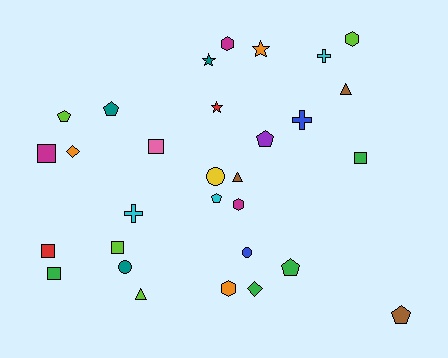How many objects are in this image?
There are 30 objects.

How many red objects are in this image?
There are 2 red objects.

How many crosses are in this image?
There are 3 crosses.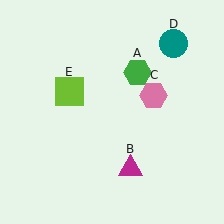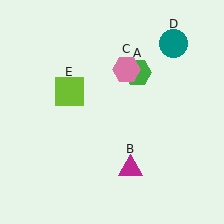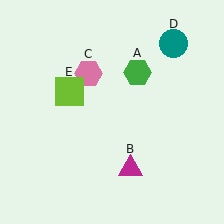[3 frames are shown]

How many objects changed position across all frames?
1 object changed position: pink hexagon (object C).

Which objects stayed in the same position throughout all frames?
Green hexagon (object A) and magenta triangle (object B) and teal circle (object D) and lime square (object E) remained stationary.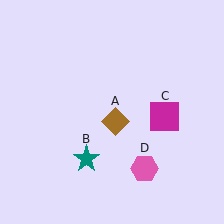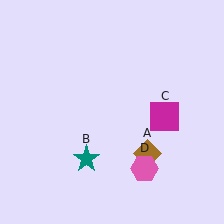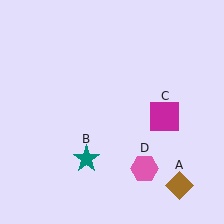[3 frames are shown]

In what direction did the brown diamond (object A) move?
The brown diamond (object A) moved down and to the right.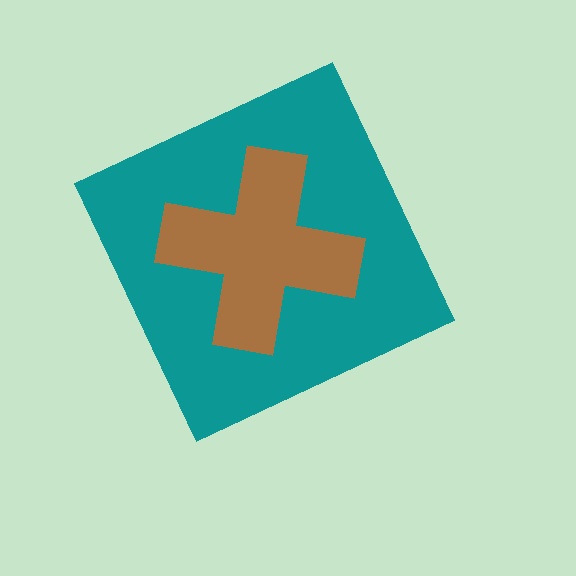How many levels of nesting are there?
2.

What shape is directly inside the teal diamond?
The brown cross.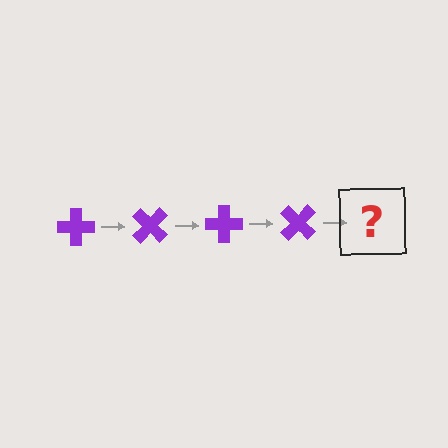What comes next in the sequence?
The next element should be a purple cross rotated 180 degrees.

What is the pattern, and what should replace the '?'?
The pattern is that the cross rotates 45 degrees each step. The '?' should be a purple cross rotated 180 degrees.